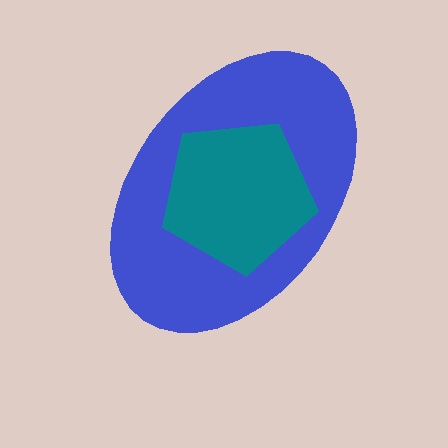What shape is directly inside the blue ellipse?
The teal pentagon.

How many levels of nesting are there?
2.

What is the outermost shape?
The blue ellipse.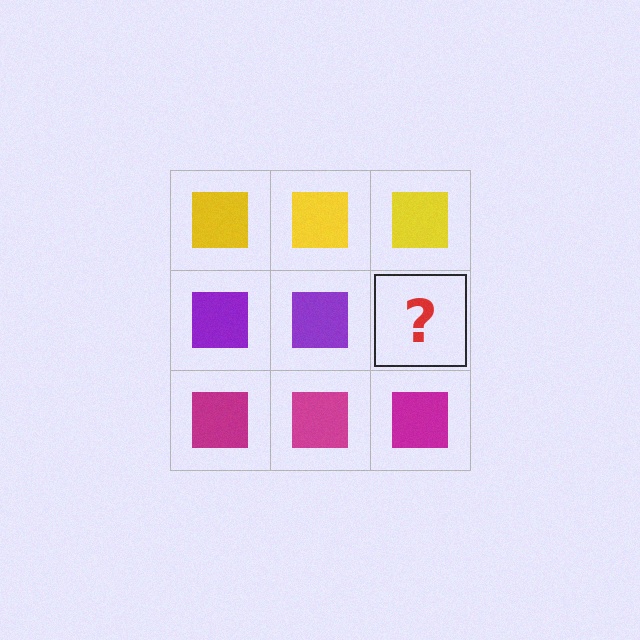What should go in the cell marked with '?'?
The missing cell should contain a purple square.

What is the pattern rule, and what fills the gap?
The rule is that each row has a consistent color. The gap should be filled with a purple square.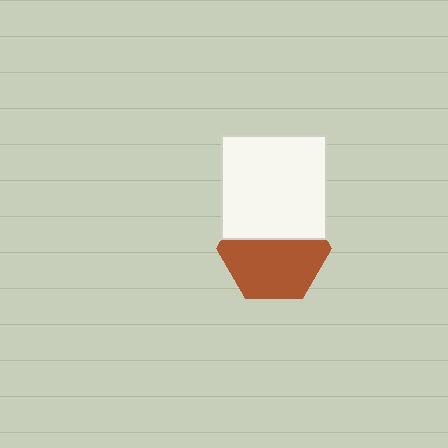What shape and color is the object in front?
The object in front is a white square.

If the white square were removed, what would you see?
You would see the complete brown hexagon.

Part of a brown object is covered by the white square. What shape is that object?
It is a hexagon.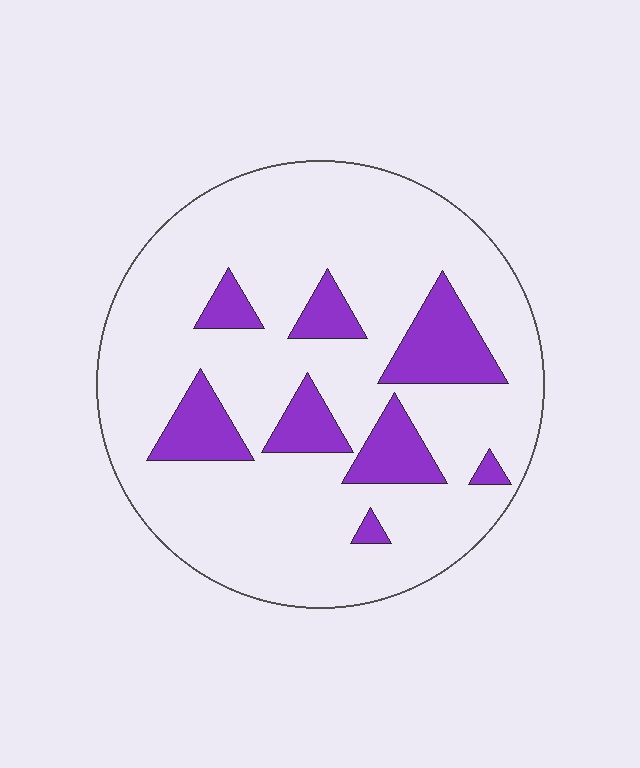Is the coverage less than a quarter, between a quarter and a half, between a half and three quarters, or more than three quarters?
Less than a quarter.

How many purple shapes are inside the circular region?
8.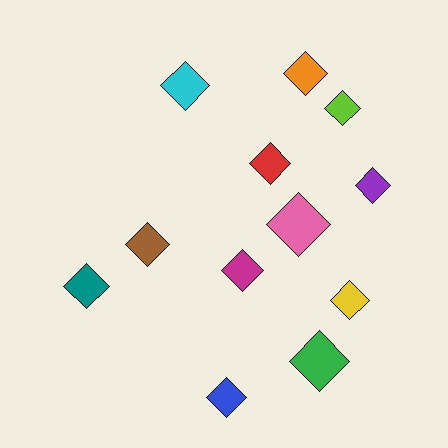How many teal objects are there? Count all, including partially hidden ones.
There is 1 teal object.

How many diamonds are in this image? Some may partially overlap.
There are 12 diamonds.